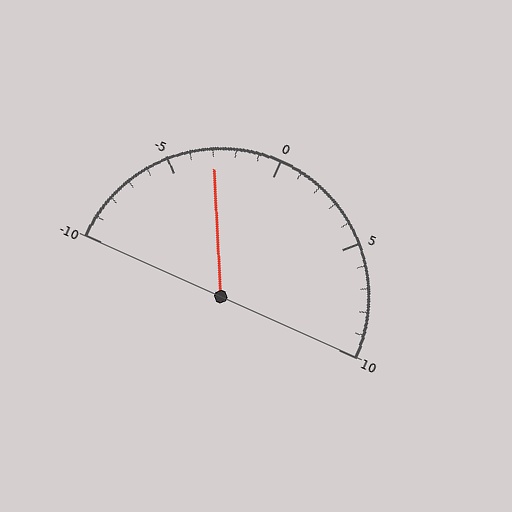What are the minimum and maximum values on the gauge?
The gauge ranges from -10 to 10.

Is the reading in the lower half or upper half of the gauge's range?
The reading is in the lower half of the range (-10 to 10).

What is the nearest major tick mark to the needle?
The nearest major tick mark is -5.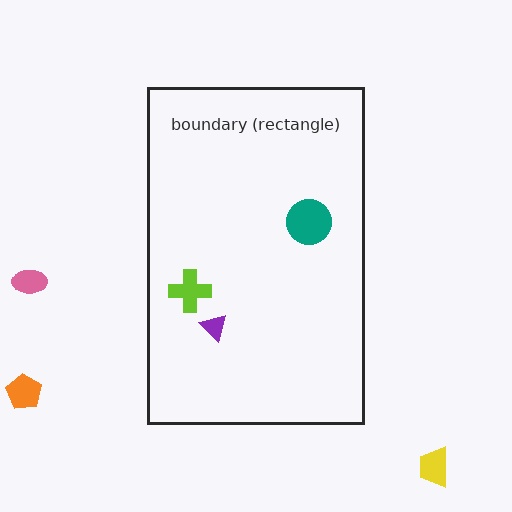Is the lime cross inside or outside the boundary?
Inside.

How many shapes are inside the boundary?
3 inside, 3 outside.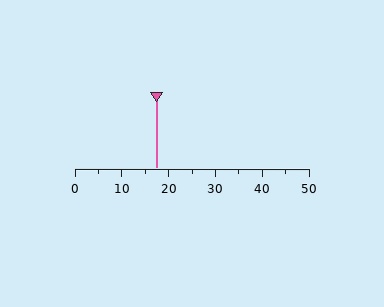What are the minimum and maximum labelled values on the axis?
The axis runs from 0 to 50.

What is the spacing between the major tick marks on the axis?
The major ticks are spaced 10 apart.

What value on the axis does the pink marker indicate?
The marker indicates approximately 17.5.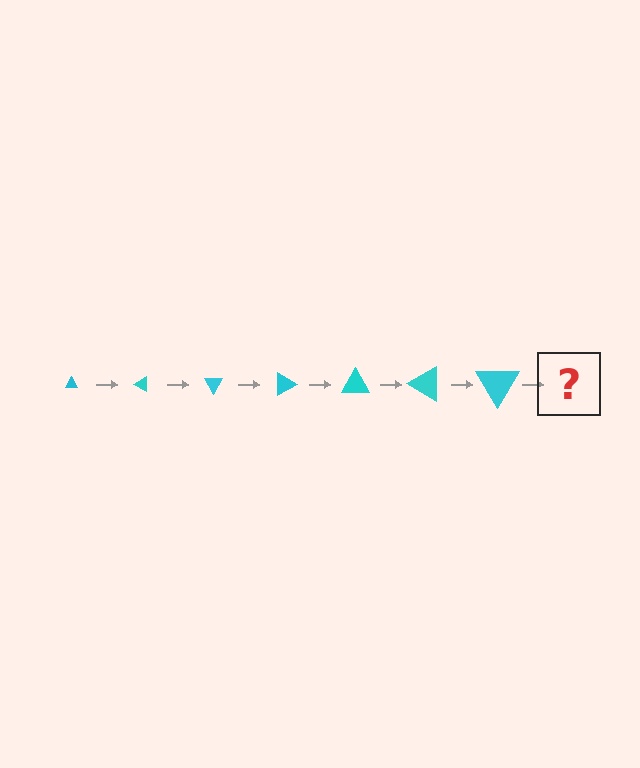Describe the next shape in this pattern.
It should be a triangle, larger than the previous one and rotated 210 degrees from the start.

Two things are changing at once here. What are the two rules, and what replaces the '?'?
The two rules are that the triangle grows larger each step and it rotates 30 degrees each step. The '?' should be a triangle, larger than the previous one and rotated 210 degrees from the start.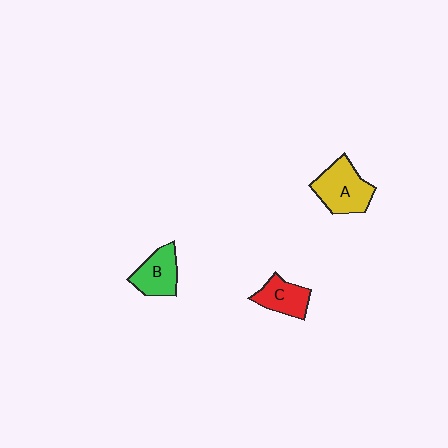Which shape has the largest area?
Shape A (yellow).